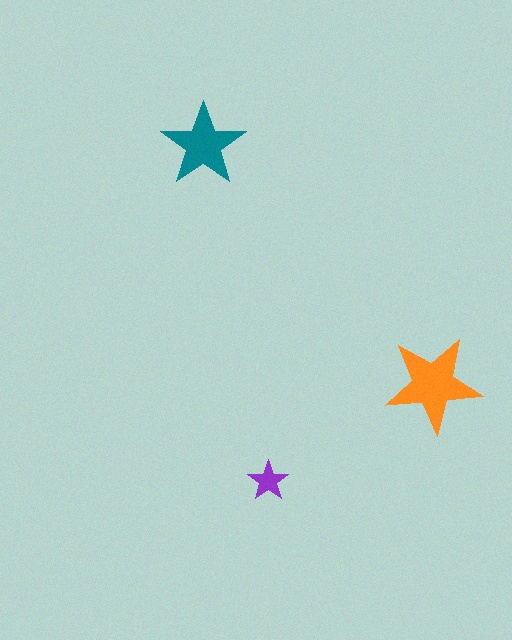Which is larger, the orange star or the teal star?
The orange one.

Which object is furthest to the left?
The teal star is leftmost.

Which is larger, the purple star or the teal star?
The teal one.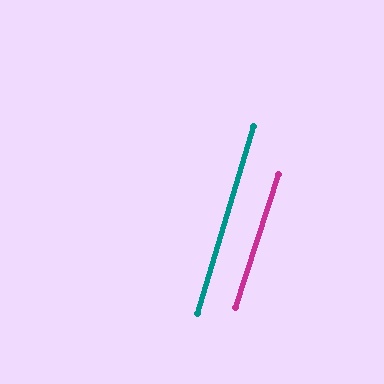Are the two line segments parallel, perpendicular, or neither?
Parallel — their directions differ by only 1.3°.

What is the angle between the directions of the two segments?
Approximately 1 degree.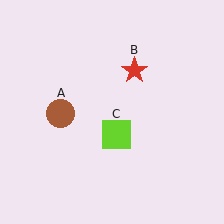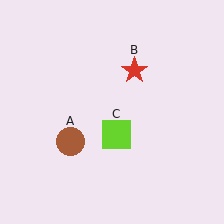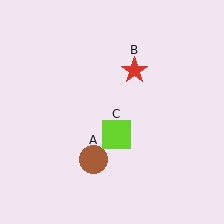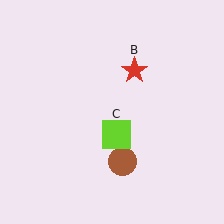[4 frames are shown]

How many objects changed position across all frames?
1 object changed position: brown circle (object A).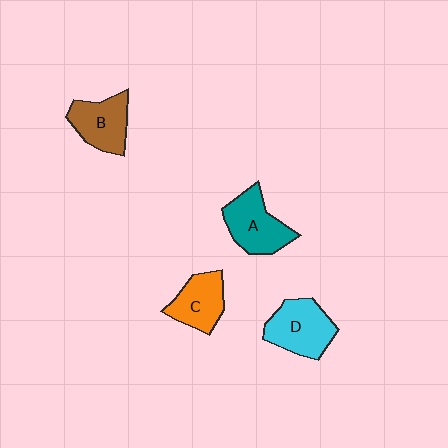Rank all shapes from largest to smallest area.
From largest to smallest: D (cyan), A (teal), B (brown), C (orange).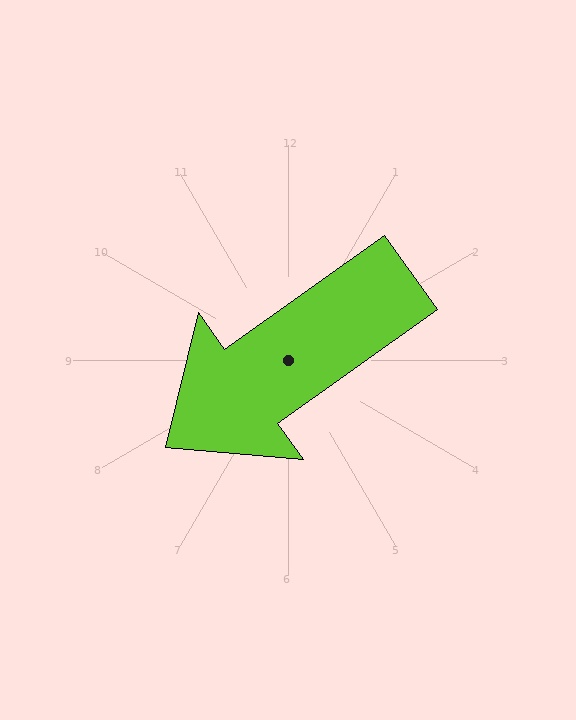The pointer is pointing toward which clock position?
Roughly 8 o'clock.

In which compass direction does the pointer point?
Southwest.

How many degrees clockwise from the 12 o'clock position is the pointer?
Approximately 235 degrees.